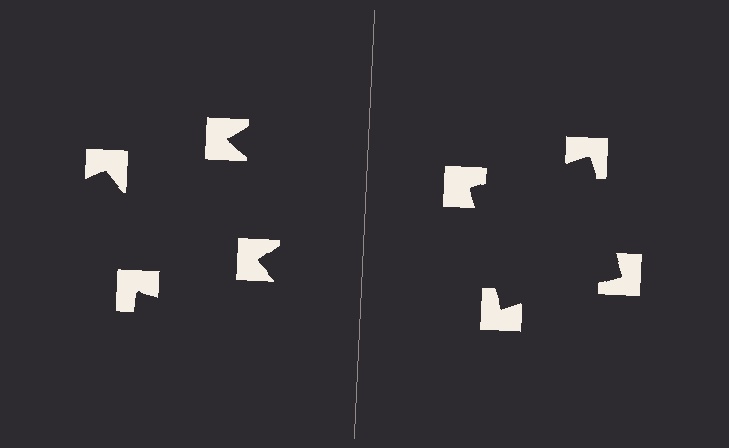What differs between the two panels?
The notched squares are positioned identically on both sides; only the wedge orientations differ. On the right they align to a square; on the left they are misaligned.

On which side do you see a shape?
An illusory square appears on the right side. On the left side the wedge cuts are rotated, so no coherent shape forms.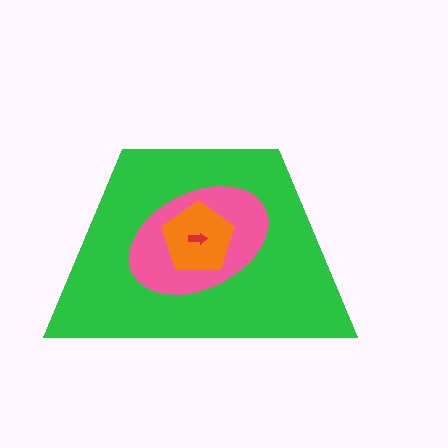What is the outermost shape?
The green trapezoid.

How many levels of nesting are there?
4.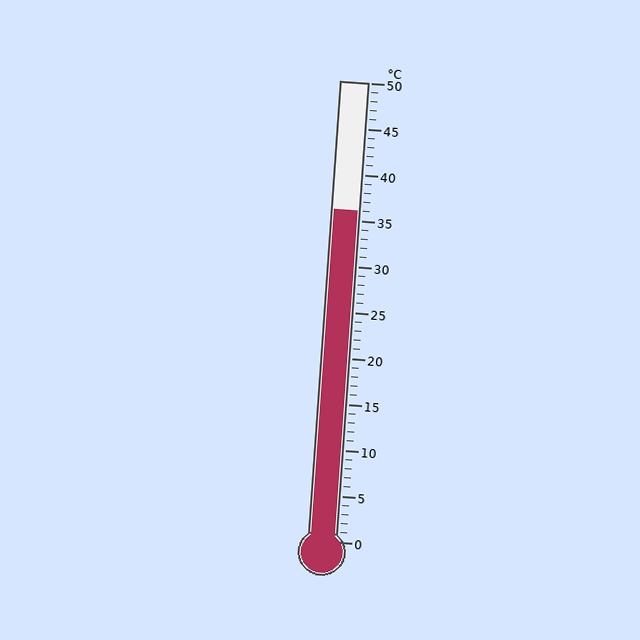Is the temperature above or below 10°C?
The temperature is above 10°C.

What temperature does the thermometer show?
The thermometer shows approximately 36°C.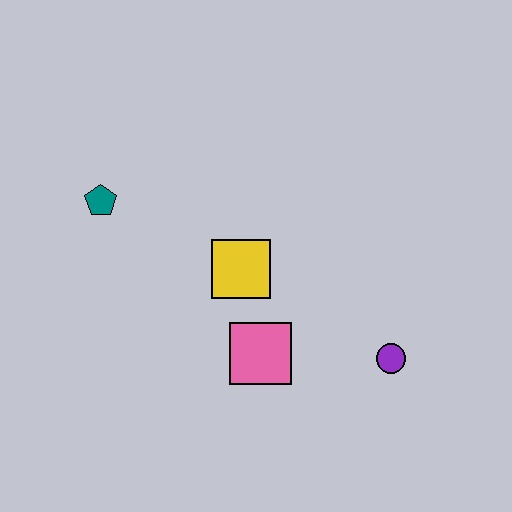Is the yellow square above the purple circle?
Yes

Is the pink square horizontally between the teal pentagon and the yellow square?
No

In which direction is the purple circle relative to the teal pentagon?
The purple circle is to the right of the teal pentagon.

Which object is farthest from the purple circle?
The teal pentagon is farthest from the purple circle.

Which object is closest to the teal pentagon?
The yellow square is closest to the teal pentagon.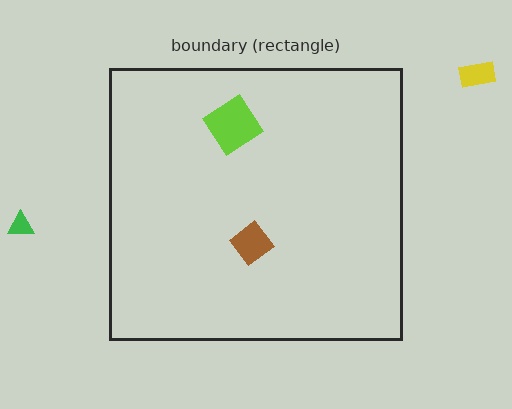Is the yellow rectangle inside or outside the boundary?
Outside.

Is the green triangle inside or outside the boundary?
Outside.